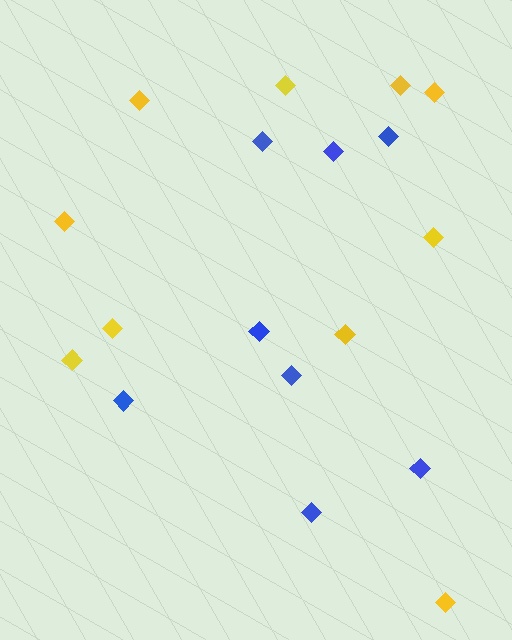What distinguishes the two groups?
There are 2 groups: one group of yellow diamonds (10) and one group of blue diamonds (8).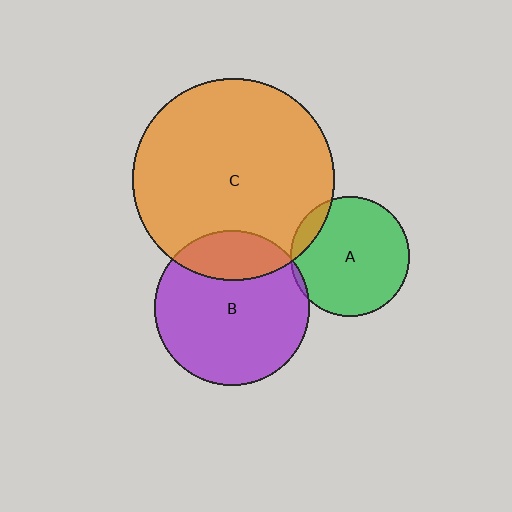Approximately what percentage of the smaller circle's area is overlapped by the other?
Approximately 10%.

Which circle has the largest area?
Circle C (orange).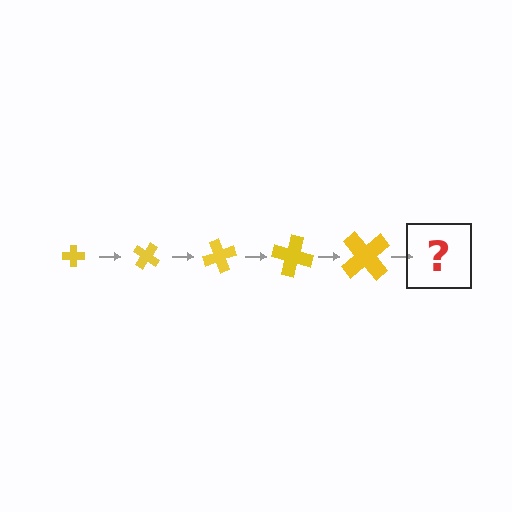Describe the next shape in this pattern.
It should be a cross, larger than the previous one and rotated 175 degrees from the start.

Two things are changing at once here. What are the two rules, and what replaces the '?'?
The two rules are that the cross grows larger each step and it rotates 35 degrees each step. The '?' should be a cross, larger than the previous one and rotated 175 degrees from the start.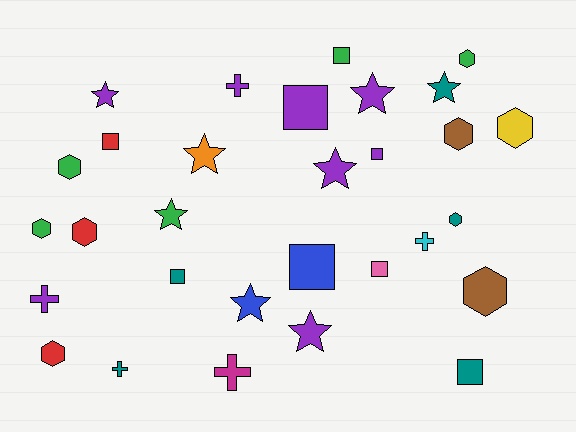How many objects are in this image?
There are 30 objects.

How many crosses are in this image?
There are 5 crosses.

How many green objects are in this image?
There are 5 green objects.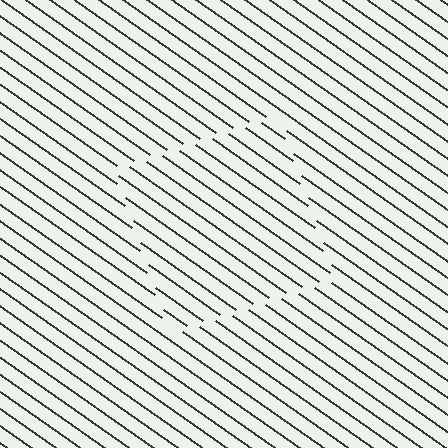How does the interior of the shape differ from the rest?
The interior of the shape contains the same grating, shifted by half a period — the contour is defined by the phase discontinuity where line-ends from the inner and outer gratings abut.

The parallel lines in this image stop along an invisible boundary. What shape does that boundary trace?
An illusory square. The interior of the shape contains the same grating, shifted by half a period — the contour is defined by the phase discontinuity where line-ends from the inner and outer gratings abut.